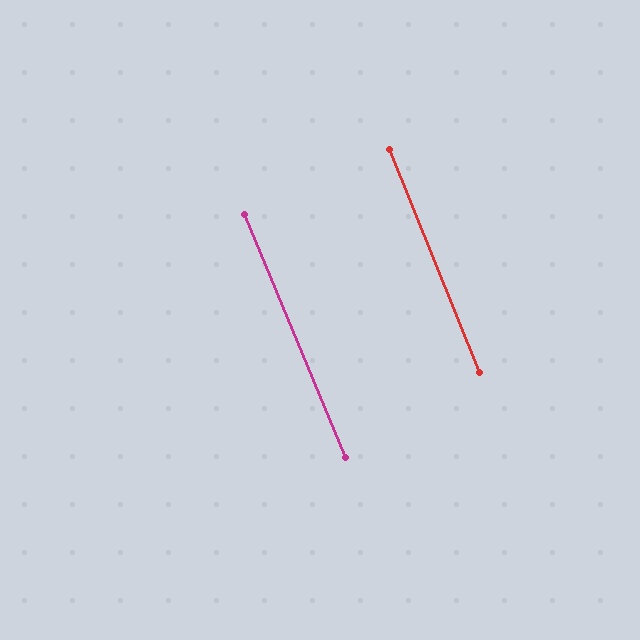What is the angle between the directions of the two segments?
Approximately 1 degree.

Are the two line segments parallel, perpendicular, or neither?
Parallel — their directions differ by only 0.5°.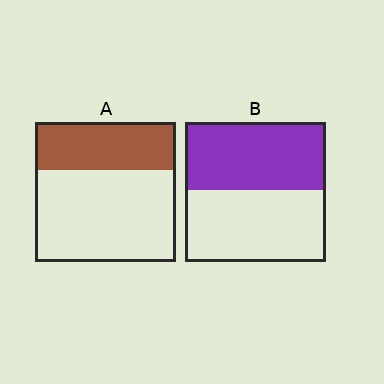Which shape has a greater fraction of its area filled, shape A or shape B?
Shape B.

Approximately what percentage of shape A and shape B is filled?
A is approximately 35% and B is approximately 50%.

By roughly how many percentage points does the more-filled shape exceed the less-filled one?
By roughly 15 percentage points (B over A).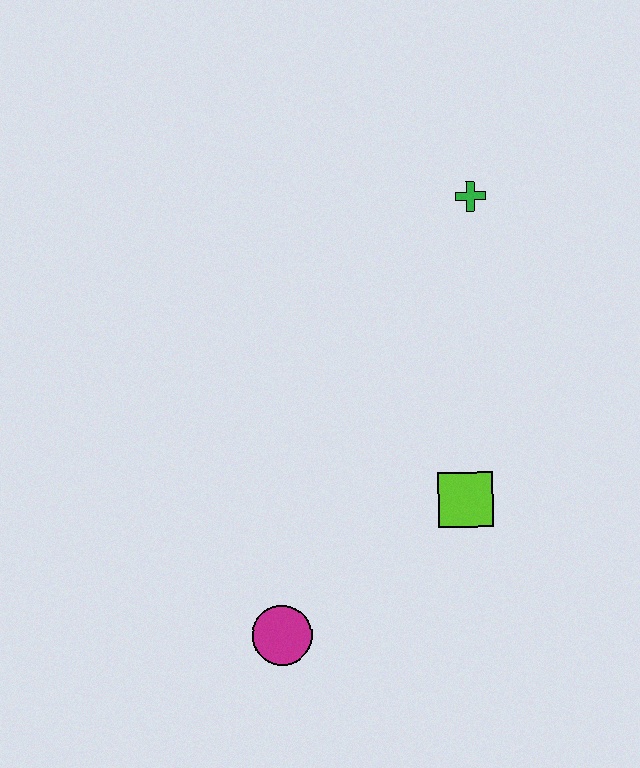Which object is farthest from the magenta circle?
The green cross is farthest from the magenta circle.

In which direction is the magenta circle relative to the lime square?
The magenta circle is to the left of the lime square.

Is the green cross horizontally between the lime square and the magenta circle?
No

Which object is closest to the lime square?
The magenta circle is closest to the lime square.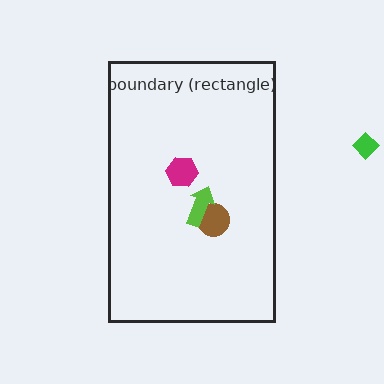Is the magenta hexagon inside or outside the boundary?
Inside.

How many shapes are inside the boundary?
3 inside, 1 outside.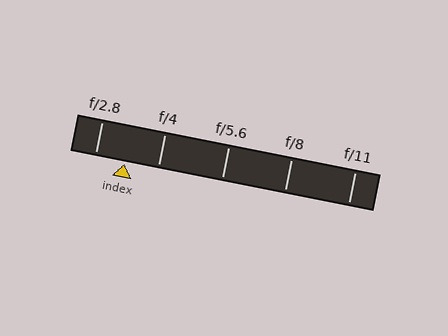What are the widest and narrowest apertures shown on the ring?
The widest aperture shown is f/2.8 and the narrowest is f/11.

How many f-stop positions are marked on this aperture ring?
There are 5 f-stop positions marked.